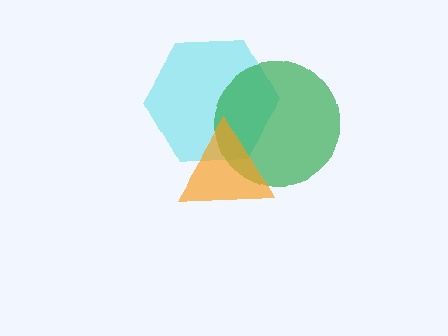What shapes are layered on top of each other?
The layered shapes are: a cyan hexagon, a green circle, an orange triangle.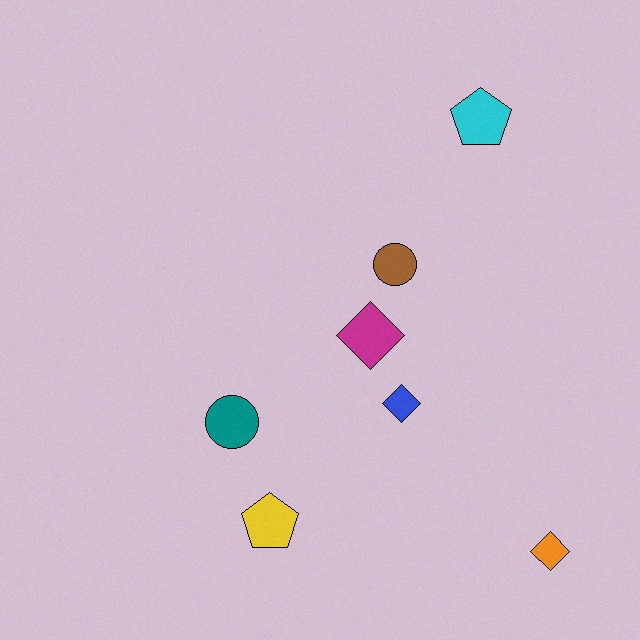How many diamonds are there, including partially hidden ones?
There are 3 diamonds.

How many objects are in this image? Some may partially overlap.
There are 7 objects.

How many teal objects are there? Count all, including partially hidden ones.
There is 1 teal object.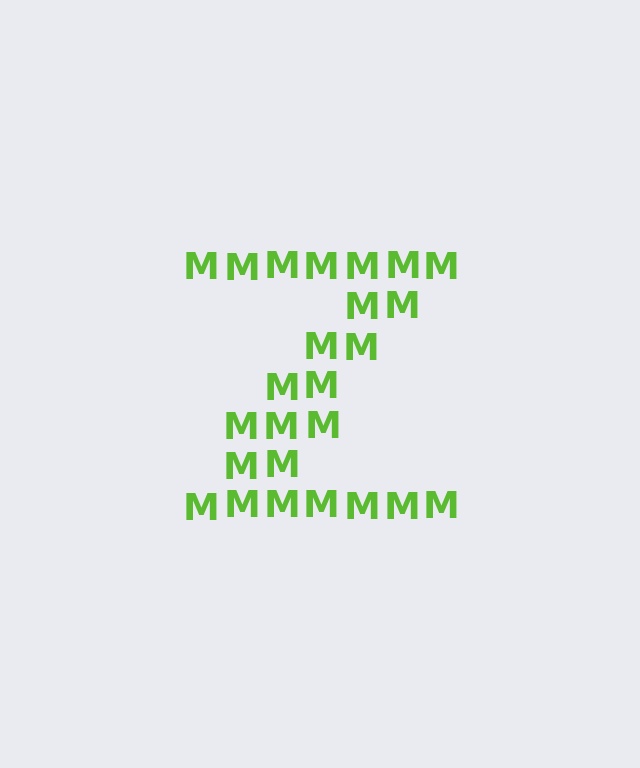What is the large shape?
The large shape is the letter Z.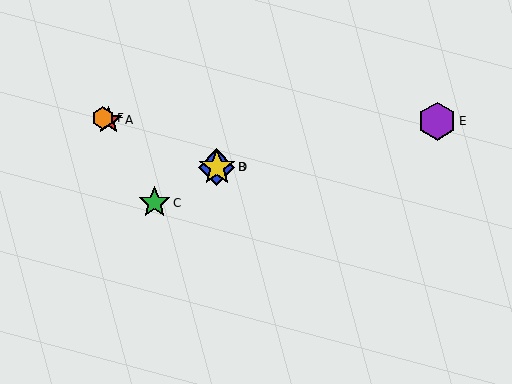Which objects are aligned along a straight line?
Objects A, B, D, F are aligned along a straight line.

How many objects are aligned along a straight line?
4 objects (A, B, D, F) are aligned along a straight line.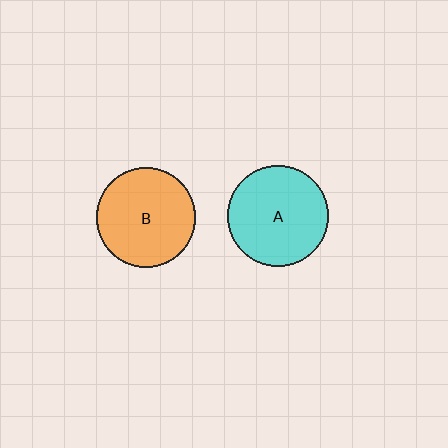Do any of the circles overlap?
No, none of the circles overlap.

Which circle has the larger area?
Circle A (cyan).